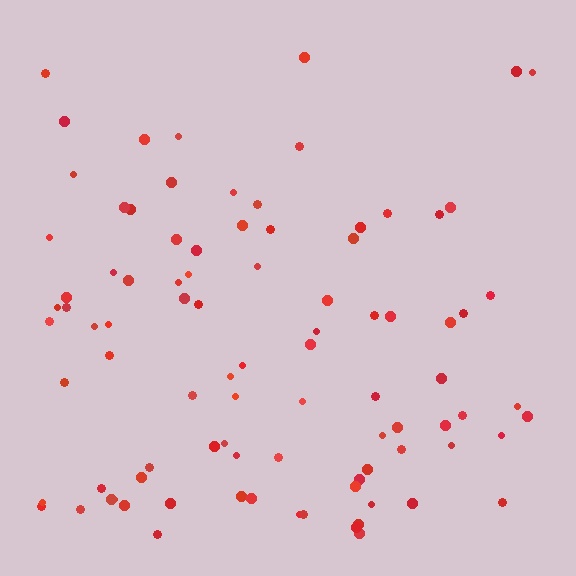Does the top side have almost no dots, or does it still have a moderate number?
Still a moderate number, just noticeably fewer than the bottom.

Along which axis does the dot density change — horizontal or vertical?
Vertical.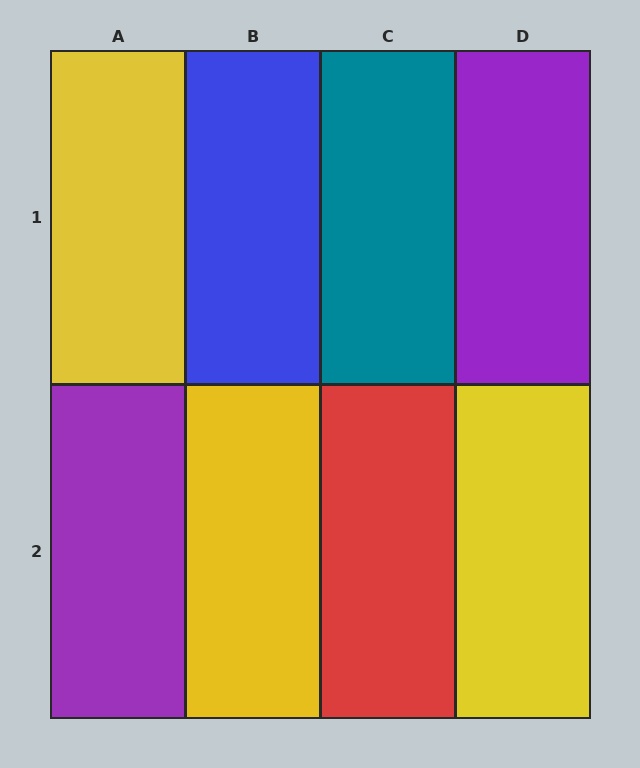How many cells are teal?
1 cell is teal.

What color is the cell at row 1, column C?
Teal.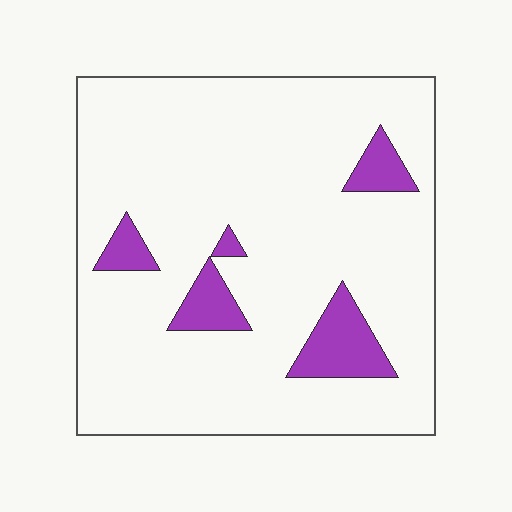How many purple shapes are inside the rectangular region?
5.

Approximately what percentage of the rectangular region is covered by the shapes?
Approximately 10%.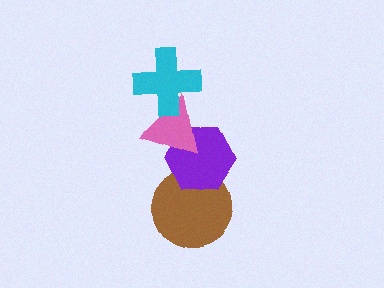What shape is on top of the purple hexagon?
The pink triangle is on top of the purple hexagon.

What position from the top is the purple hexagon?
The purple hexagon is 3rd from the top.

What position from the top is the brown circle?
The brown circle is 4th from the top.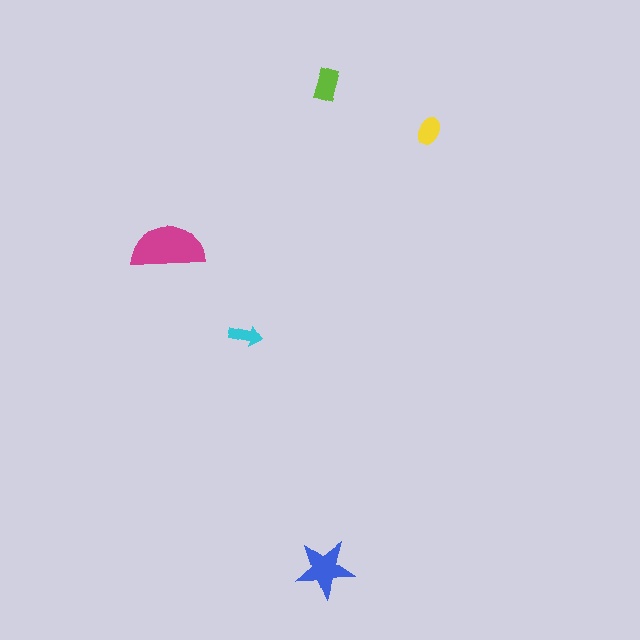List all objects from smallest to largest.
The cyan arrow, the yellow ellipse, the lime rectangle, the blue star, the magenta semicircle.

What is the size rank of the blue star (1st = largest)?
2nd.